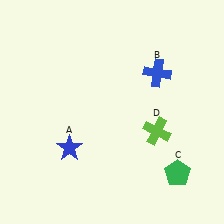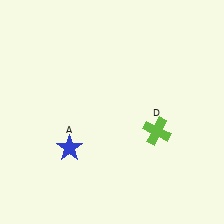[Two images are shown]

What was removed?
The blue cross (B), the green pentagon (C) were removed in Image 2.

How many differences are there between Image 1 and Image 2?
There are 2 differences between the two images.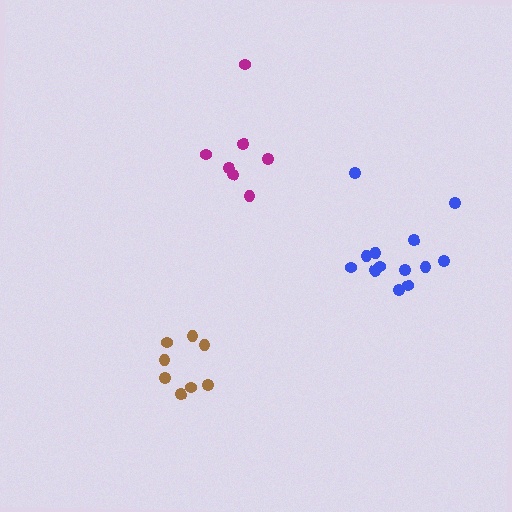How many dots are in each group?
Group 1: 13 dots, Group 2: 7 dots, Group 3: 8 dots (28 total).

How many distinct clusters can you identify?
There are 3 distinct clusters.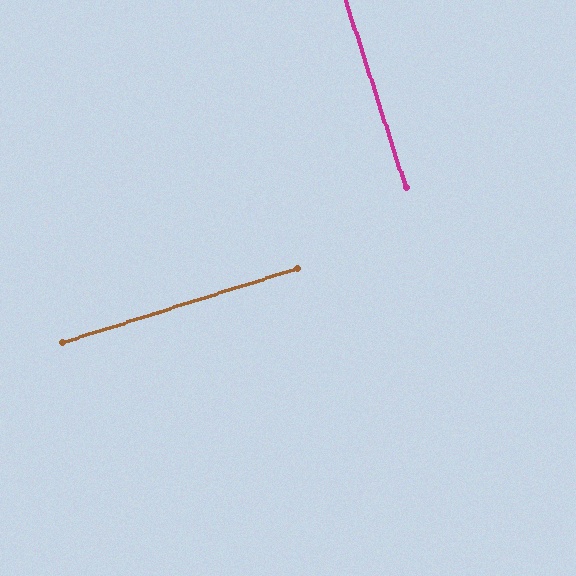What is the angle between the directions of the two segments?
Approximately 90 degrees.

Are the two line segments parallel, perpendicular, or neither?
Perpendicular — they meet at approximately 90°.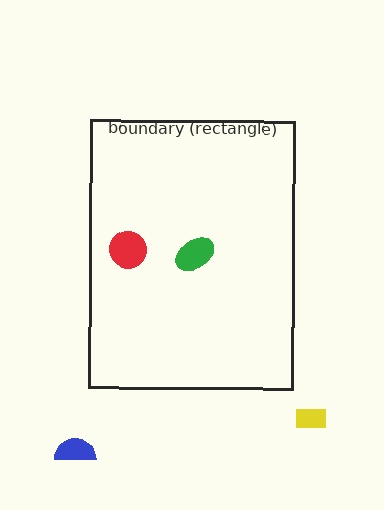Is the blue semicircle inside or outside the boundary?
Outside.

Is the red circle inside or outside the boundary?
Inside.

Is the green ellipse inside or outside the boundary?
Inside.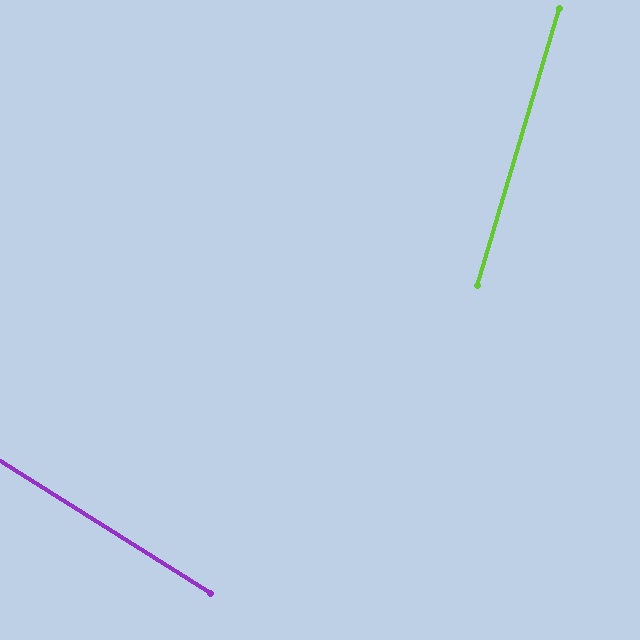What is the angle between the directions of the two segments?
Approximately 75 degrees.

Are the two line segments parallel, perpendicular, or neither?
Neither parallel nor perpendicular — they differ by about 75°.